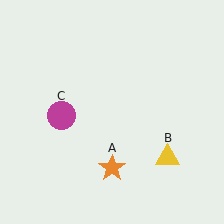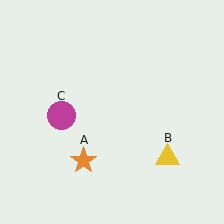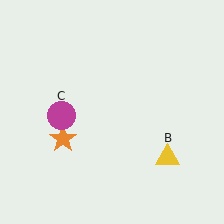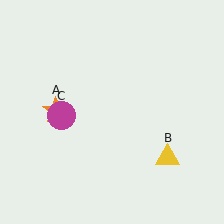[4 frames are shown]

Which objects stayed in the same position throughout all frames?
Yellow triangle (object B) and magenta circle (object C) remained stationary.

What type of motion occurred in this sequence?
The orange star (object A) rotated clockwise around the center of the scene.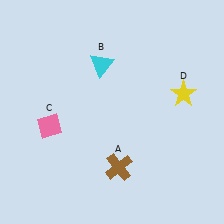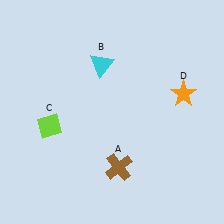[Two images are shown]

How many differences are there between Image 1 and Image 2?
There are 2 differences between the two images.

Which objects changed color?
C changed from pink to lime. D changed from yellow to orange.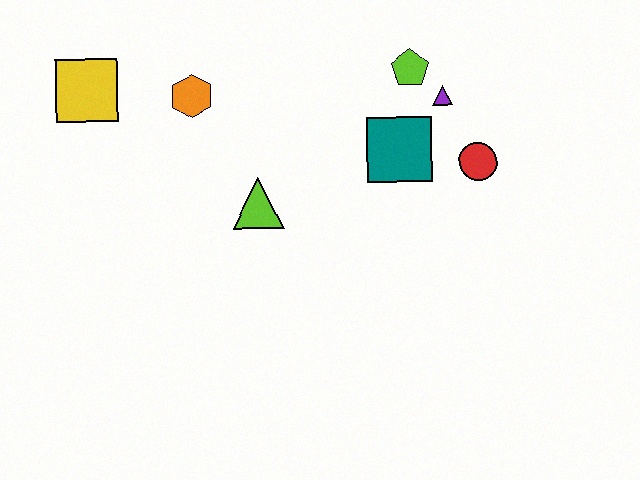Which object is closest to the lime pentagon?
The purple triangle is closest to the lime pentagon.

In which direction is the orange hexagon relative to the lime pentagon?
The orange hexagon is to the left of the lime pentagon.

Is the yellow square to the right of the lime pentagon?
No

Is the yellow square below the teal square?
No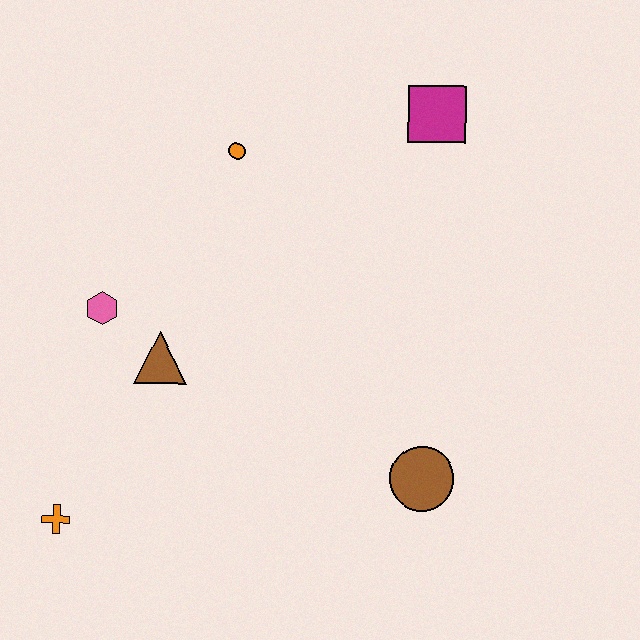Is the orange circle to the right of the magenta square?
No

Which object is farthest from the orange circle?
The orange cross is farthest from the orange circle.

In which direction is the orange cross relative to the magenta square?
The orange cross is below the magenta square.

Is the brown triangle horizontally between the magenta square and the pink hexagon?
Yes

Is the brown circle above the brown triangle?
No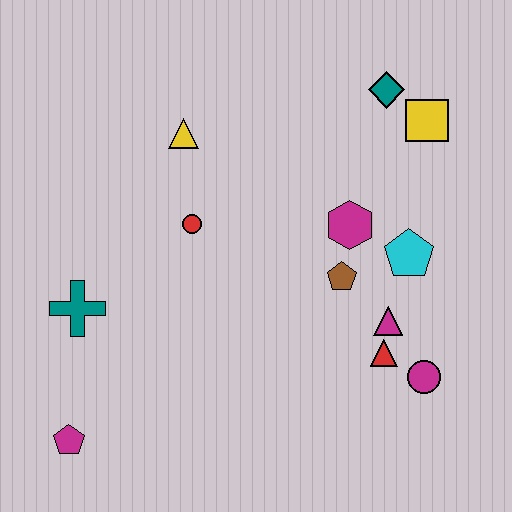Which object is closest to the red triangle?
The magenta triangle is closest to the red triangle.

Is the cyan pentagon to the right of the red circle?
Yes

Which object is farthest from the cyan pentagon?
The magenta pentagon is farthest from the cyan pentagon.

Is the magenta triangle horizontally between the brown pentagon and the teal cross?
No